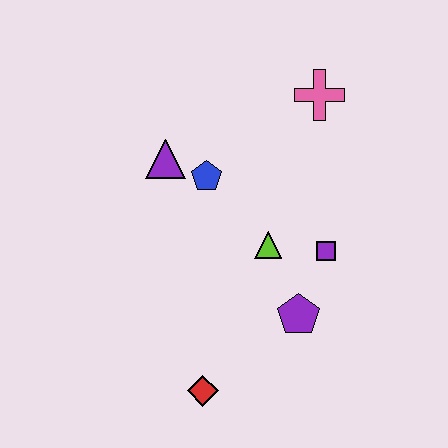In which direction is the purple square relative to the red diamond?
The purple square is above the red diamond.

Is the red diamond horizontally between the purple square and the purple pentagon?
No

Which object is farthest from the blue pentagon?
The red diamond is farthest from the blue pentagon.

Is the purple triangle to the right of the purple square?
No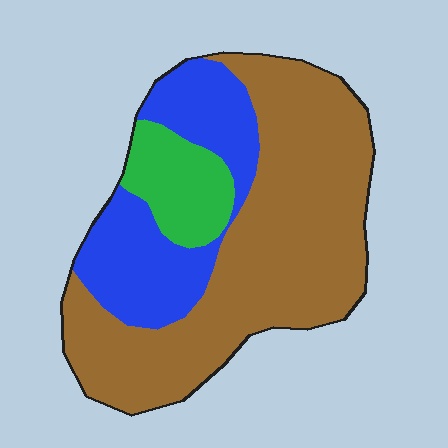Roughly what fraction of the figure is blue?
Blue takes up between a sixth and a third of the figure.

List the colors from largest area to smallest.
From largest to smallest: brown, blue, green.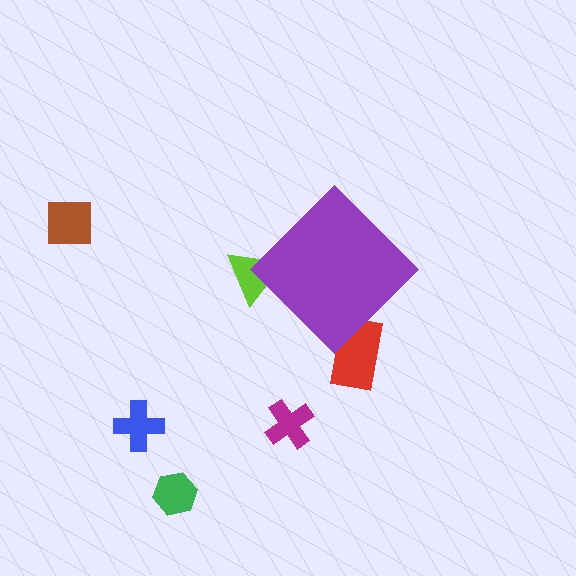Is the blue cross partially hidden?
No, the blue cross is fully visible.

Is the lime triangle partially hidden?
Yes, the lime triangle is partially hidden behind the purple diamond.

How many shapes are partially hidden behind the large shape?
2 shapes are partially hidden.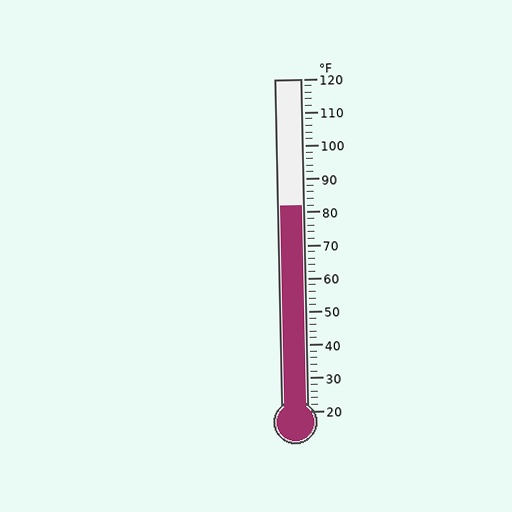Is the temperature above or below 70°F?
The temperature is above 70°F.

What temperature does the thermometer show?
The thermometer shows approximately 82°F.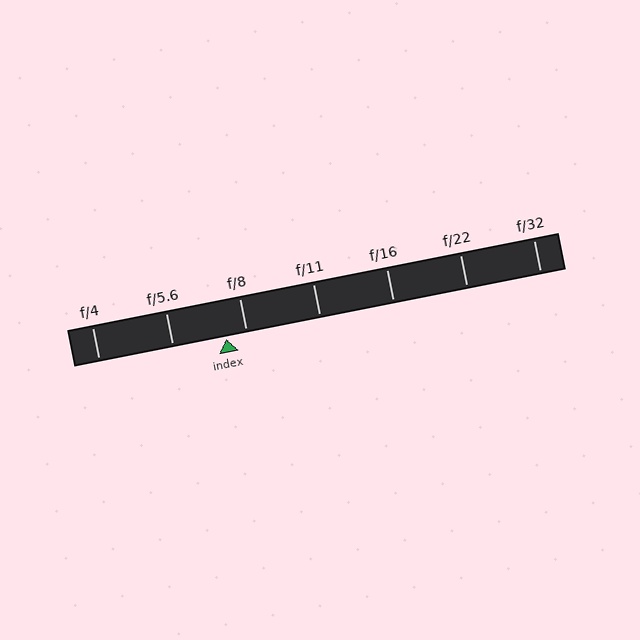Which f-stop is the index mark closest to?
The index mark is closest to f/8.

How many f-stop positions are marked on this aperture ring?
There are 7 f-stop positions marked.